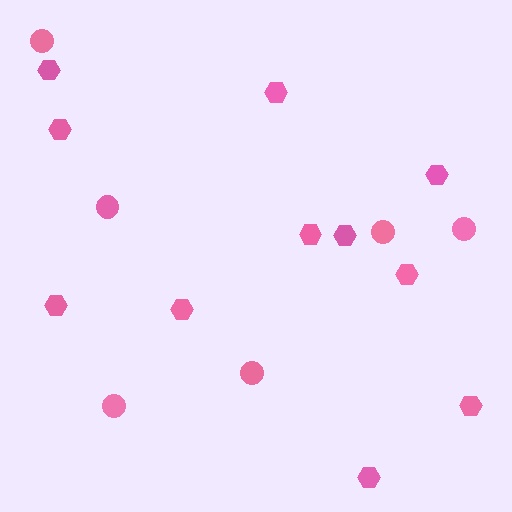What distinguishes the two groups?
There are 2 groups: one group of hexagons (11) and one group of circles (6).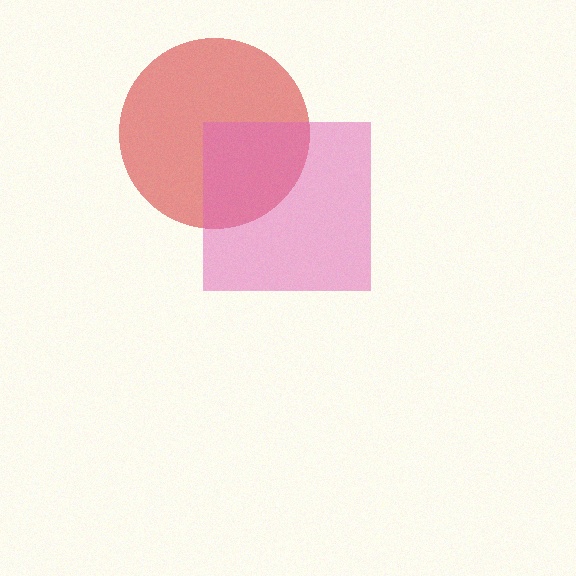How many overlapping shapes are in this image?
There are 2 overlapping shapes in the image.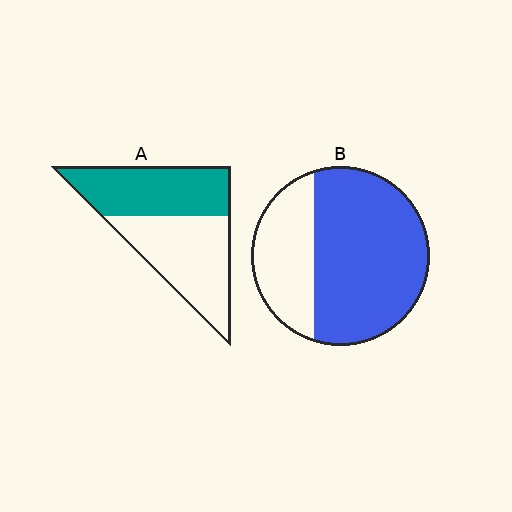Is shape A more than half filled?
Roughly half.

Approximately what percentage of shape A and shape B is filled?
A is approximately 50% and B is approximately 70%.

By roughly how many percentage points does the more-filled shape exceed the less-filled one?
By roughly 20 percentage points (B over A).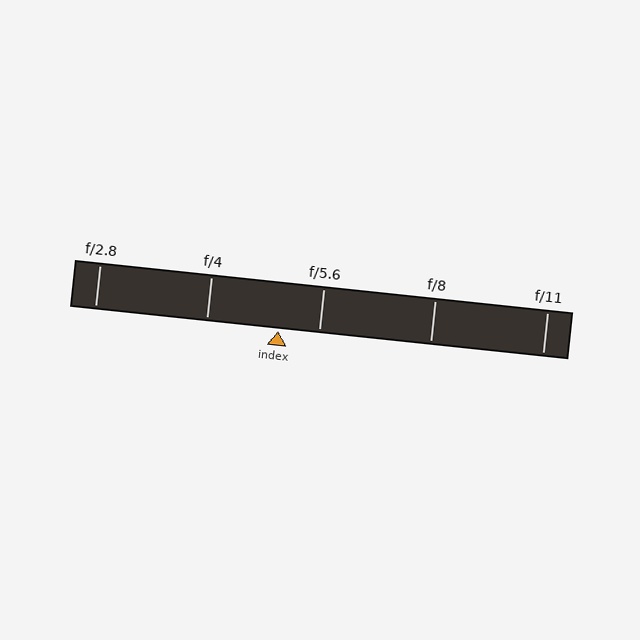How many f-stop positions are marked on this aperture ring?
There are 5 f-stop positions marked.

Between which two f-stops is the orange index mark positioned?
The index mark is between f/4 and f/5.6.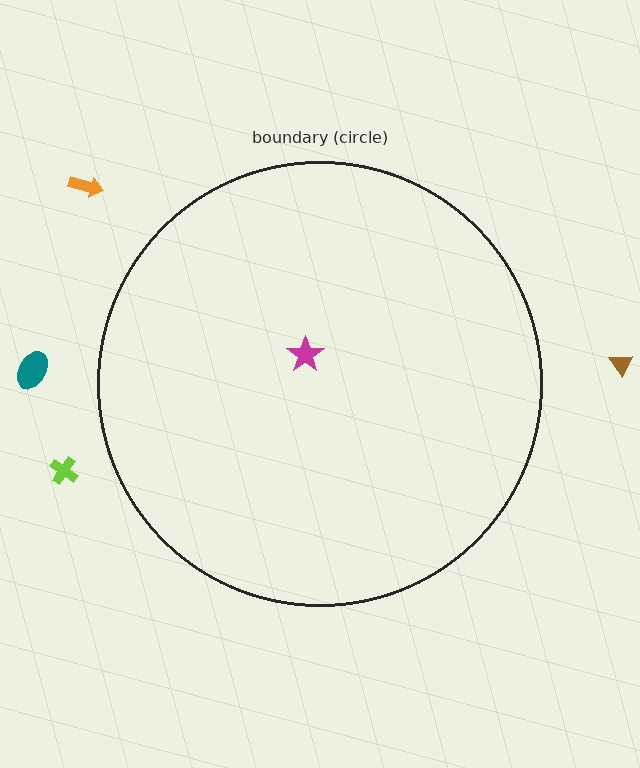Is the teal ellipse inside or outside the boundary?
Outside.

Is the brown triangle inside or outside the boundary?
Outside.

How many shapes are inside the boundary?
1 inside, 4 outside.